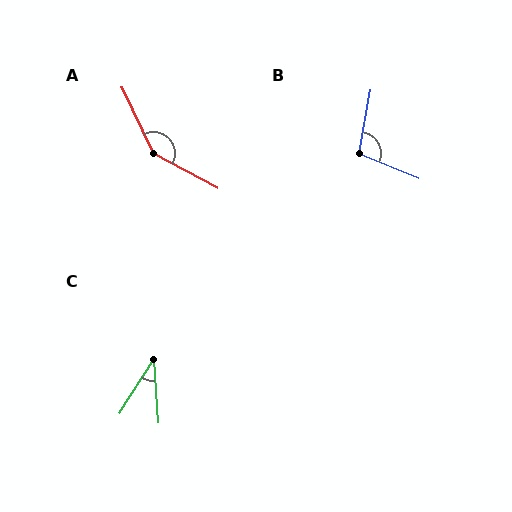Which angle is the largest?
A, at approximately 144 degrees.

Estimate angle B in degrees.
Approximately 102 degrees.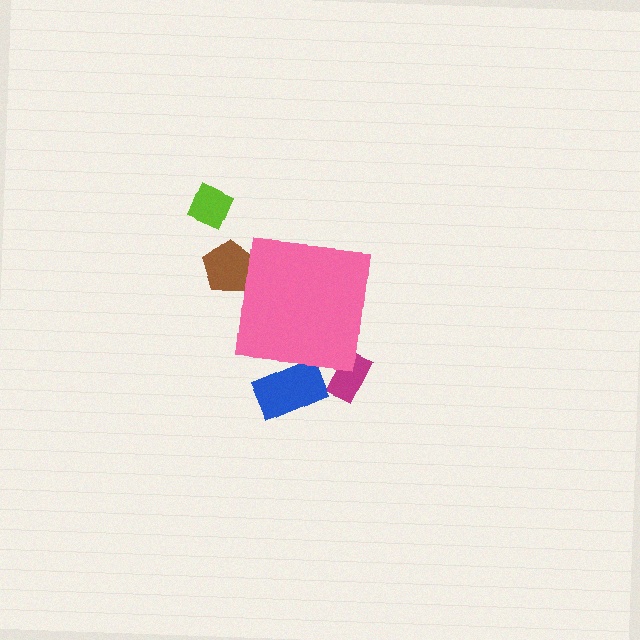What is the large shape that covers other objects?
A pink square.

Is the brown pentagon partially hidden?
Yes, the brown pentagon is partially hidden behind the pink square.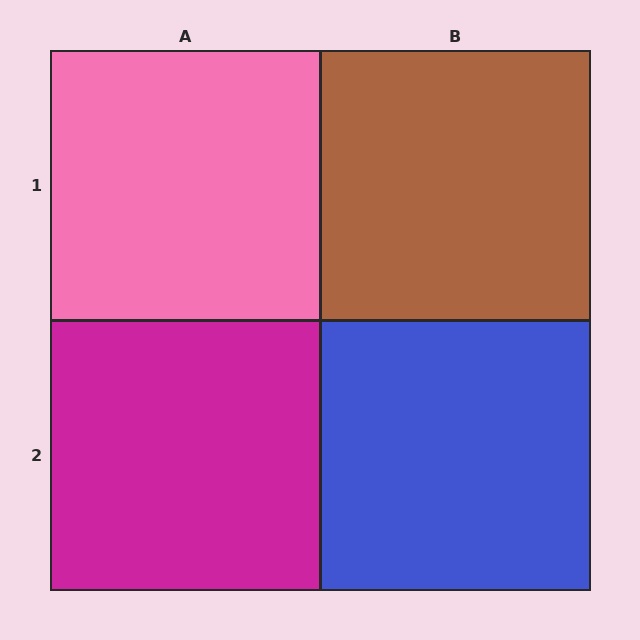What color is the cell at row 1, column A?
Pink.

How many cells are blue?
1 cell is blue.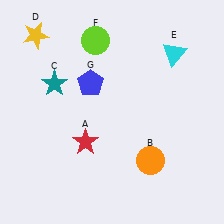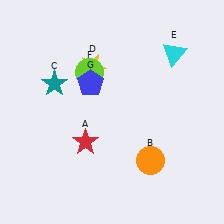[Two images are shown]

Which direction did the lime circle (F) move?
The lime circle (F) moved down.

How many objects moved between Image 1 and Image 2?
2 objects moved between the two images.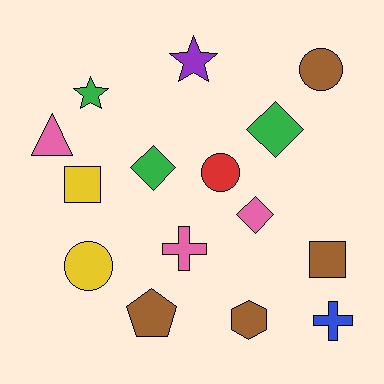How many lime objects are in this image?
There are no lime objects.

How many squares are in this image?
There are 2 squares.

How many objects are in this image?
There are 15 objects.